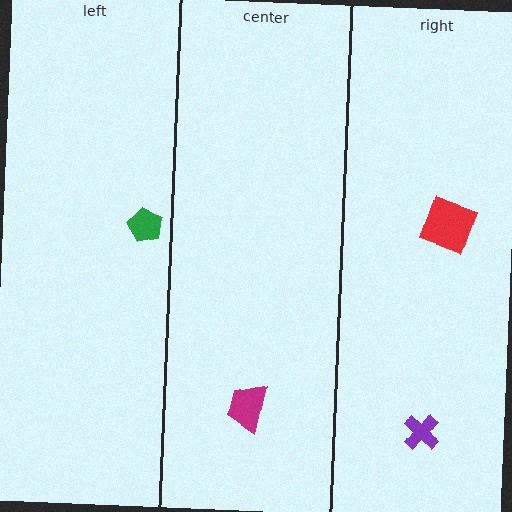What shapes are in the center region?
The magenta trapezoid.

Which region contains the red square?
The right region.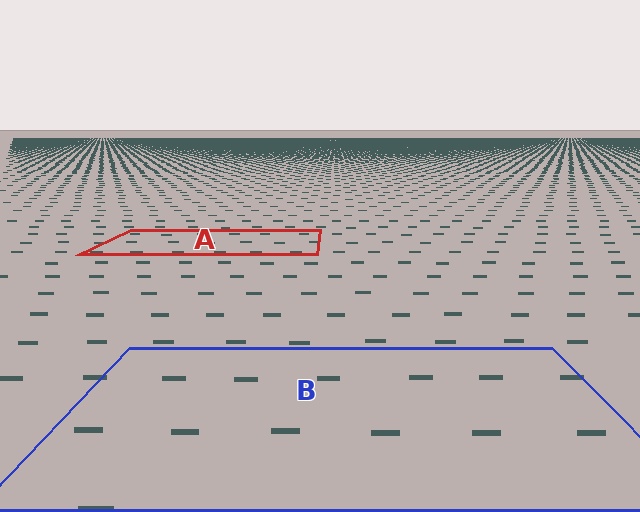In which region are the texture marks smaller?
The texture marks are smaller in region A, because it is farther away.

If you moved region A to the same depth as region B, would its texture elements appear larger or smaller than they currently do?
They would appear larger. At a closer depth, the same texture elements are projected at a bigger on-screen size.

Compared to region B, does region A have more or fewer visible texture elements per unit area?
Region A has more texture elements per unit area — they are packed more densely because it is farther away.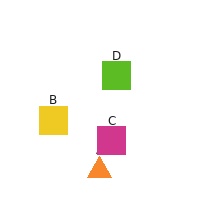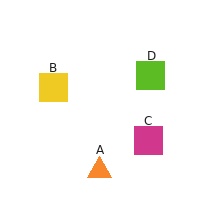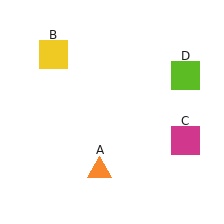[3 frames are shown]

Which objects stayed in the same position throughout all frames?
Orange triangle (object A) remained stationary.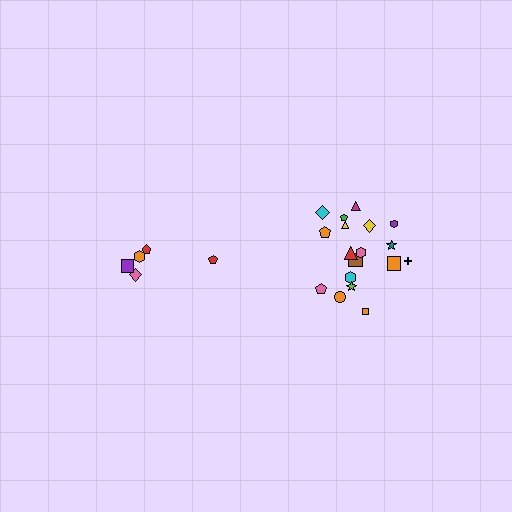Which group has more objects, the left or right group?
The right group.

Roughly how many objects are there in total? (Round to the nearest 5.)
Roughly 25 objects in total.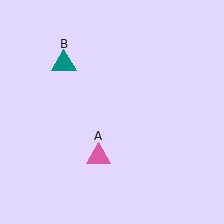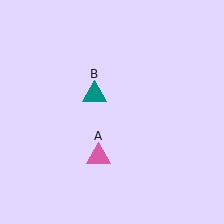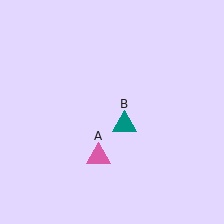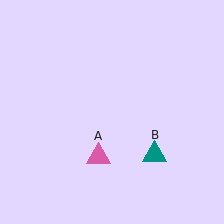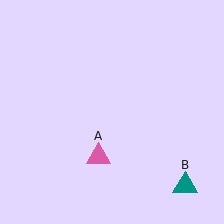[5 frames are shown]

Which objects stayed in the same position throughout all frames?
Pink triangle (object A) remained stationary.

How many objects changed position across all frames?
1 object changed position: teal triangle (object B).